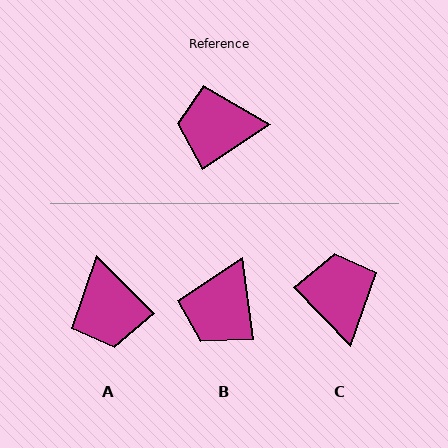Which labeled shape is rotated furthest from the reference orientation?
A, about 102 degrees away.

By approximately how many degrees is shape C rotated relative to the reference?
Approximately 79 degrees clockwise.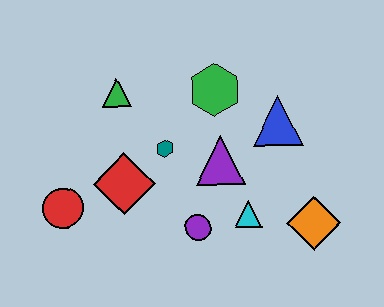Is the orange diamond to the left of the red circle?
No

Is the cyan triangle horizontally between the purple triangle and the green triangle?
No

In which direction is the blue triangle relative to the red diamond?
The blue triangle is to the right of the red diamond.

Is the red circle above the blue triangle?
No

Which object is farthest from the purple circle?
The green triangle is farthest from the purple circle.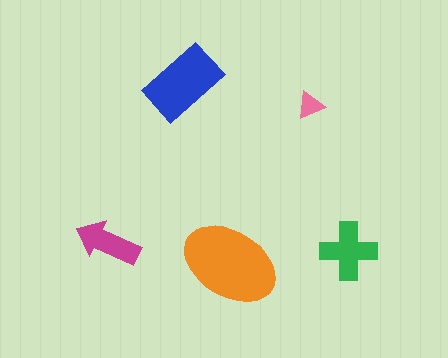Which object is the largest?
The orange ellipse.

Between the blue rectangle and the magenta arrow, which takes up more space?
The blue rectangle.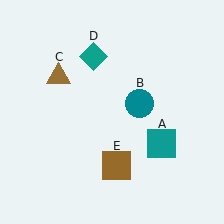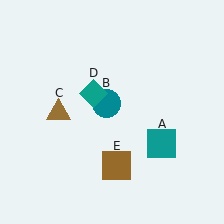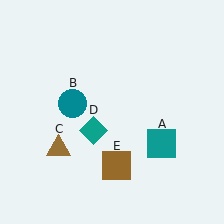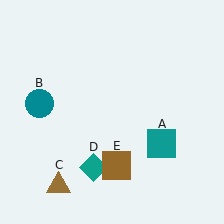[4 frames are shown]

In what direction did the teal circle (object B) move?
The teal circle (object B) moved left.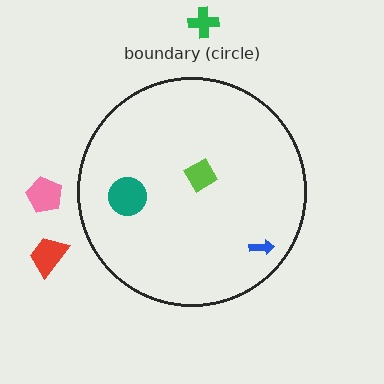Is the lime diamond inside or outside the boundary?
Inside.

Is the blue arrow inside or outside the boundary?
Inside.